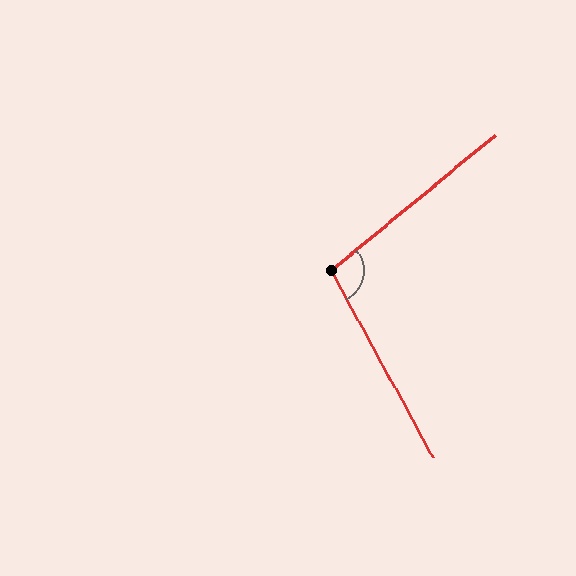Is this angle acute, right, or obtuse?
It is obtuse.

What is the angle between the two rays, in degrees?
Approximately 101 degrees.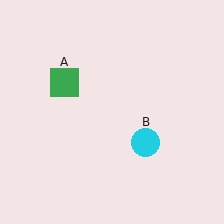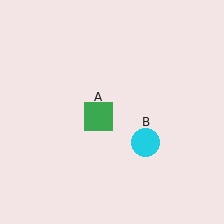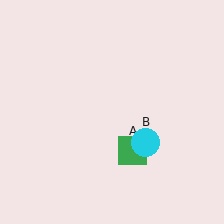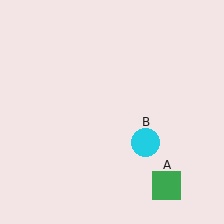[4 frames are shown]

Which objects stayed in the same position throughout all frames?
Cyan circle (object B) remained stationary.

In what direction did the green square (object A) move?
The green square (object A) moved down and to the right.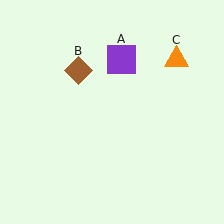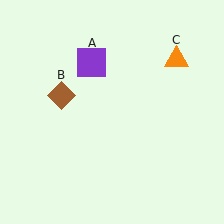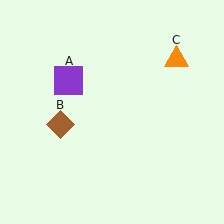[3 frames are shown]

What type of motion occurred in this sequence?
The purple square (object A), brown diamond (object B) rotated counterclockwise around the center of the scene.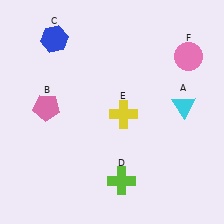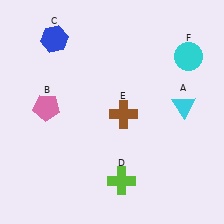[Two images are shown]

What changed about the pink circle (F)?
In Image 1, F is pink. In Image 2, it changed to cyan.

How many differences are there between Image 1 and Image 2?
There are 2 differences between the two images.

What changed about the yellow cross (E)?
In Image 1, E is yellow. In Image 2, it changed to brown.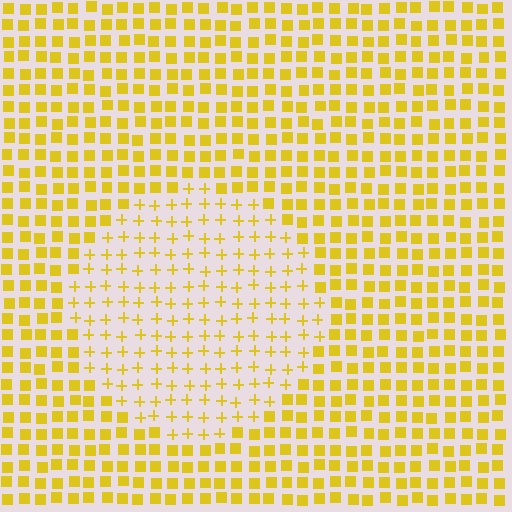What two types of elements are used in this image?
The image uses plus signs inside the circle region and squares outside it.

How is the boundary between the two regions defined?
The boundary is defined by a change in element shape: plus signs inside vs. squares outside. All elements share the same color and spacing.